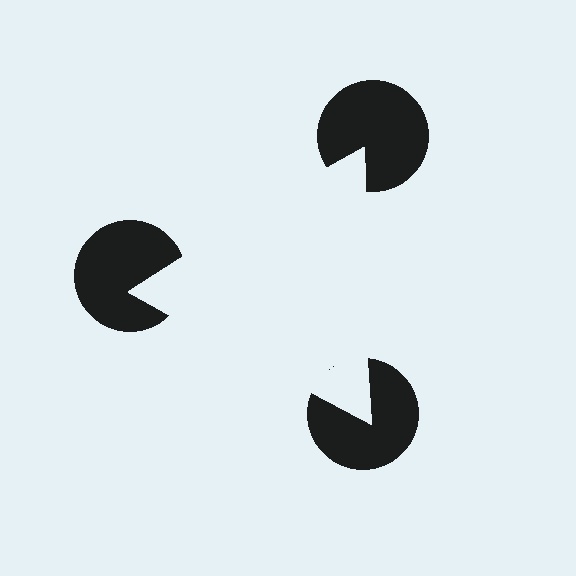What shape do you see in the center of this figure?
An illusory triangle — its edges are inferred from the aligned wedge cuts in the pac-man discs, not physically drawn.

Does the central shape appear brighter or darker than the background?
It typically appears slightly brighter than the background, even though no actual brightness change is drawn.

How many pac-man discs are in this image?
There are 3 — one at each vertex of the illusory triangle.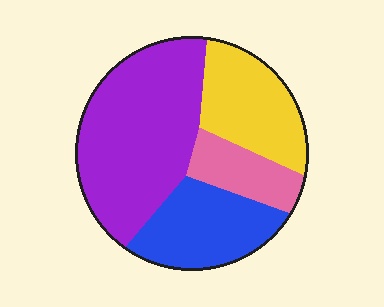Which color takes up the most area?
Purple, at roughly 45%.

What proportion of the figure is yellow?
Yellow covers 22% of the figure.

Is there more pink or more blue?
Blue.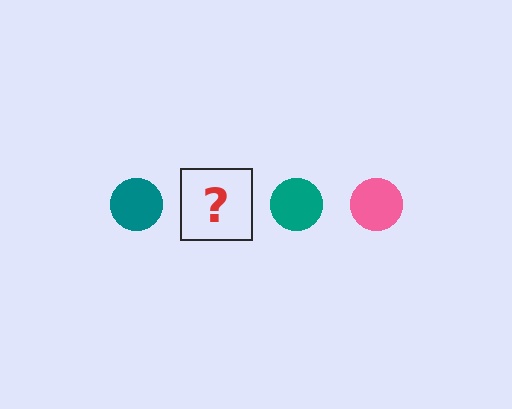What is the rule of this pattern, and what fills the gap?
The rule is that the pattern cycles through teal, pink circles. The gap should be filled with a pink circle.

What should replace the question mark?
The question mark should be replaced with a pink circle.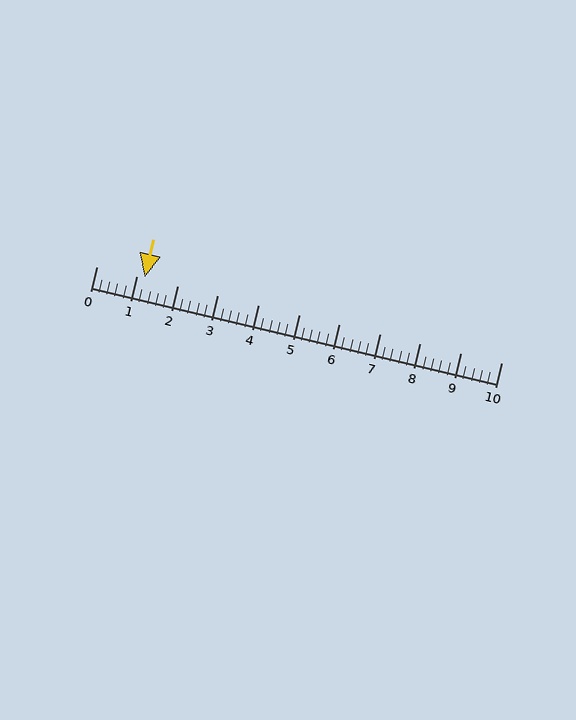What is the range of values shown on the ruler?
The ruler shows values from 0 to 10.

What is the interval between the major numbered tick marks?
The major tick marks are spaced 1 units apart.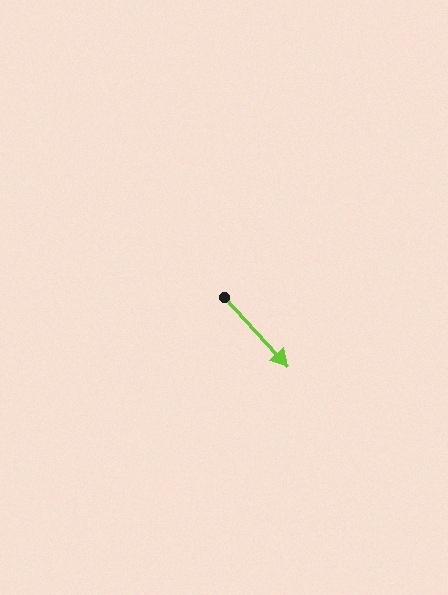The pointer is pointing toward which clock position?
Roughly 5 o'clock.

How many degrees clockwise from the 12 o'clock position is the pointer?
Approximately 137 degrees.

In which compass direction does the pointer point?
Southeast.